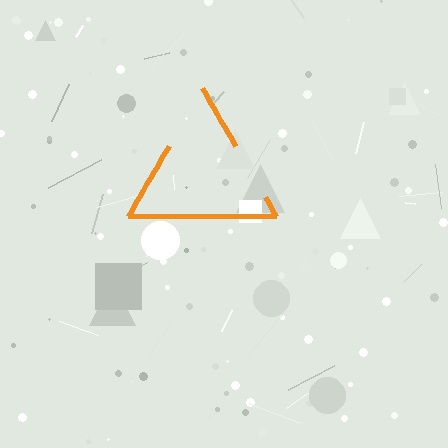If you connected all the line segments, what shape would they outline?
They would outline a triangle.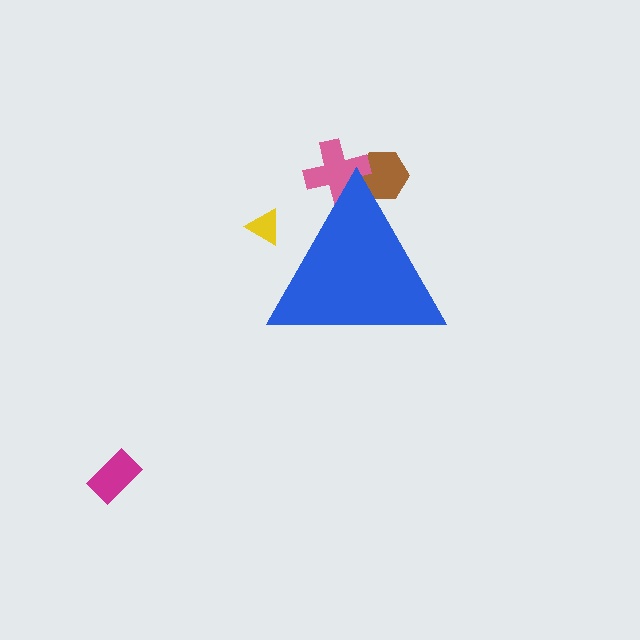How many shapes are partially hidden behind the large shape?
3 shapes are partially hidden.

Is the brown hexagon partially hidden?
Yes, the brown hexagon is partially hidden behind the blue triangle.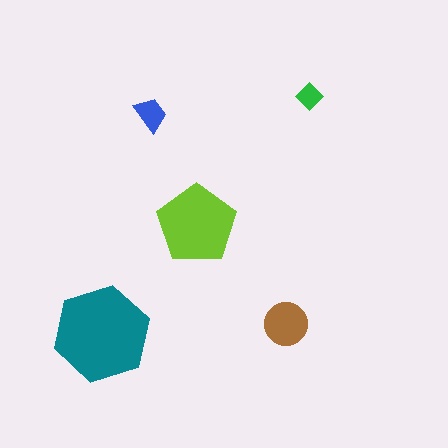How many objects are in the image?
There are 5 objects in the image.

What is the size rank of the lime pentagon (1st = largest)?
2nd.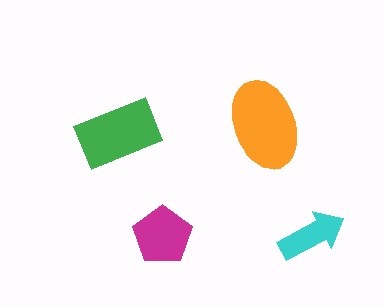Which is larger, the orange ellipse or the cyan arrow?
The orange ellipse.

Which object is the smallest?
The cyan arrow.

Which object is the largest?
The orange ellipse.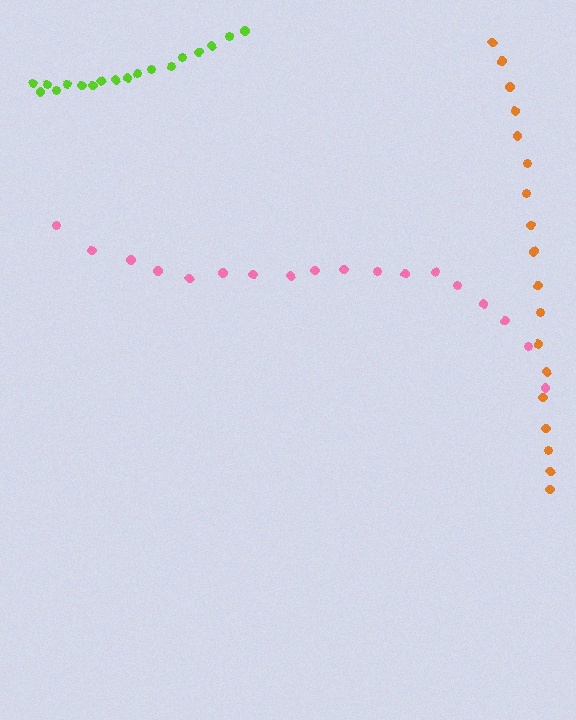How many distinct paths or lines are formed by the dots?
There are 3 distinct paths.